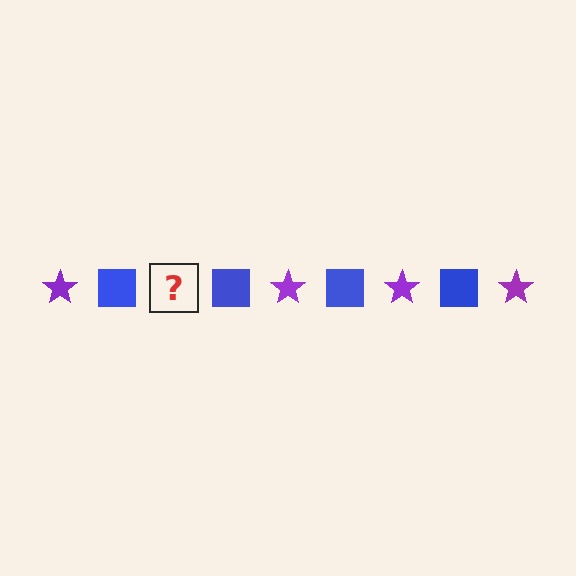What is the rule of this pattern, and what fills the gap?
The rule is that the pattern alternates between purple star and blue square. The gap should be filled with a purple star.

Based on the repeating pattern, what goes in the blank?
The blank should be a purple star.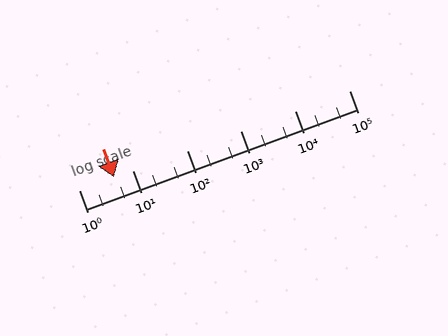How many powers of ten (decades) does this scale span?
The scale spans 5 decades, from 1 to 100000.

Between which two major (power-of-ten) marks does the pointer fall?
The pointer is between 1 and 10.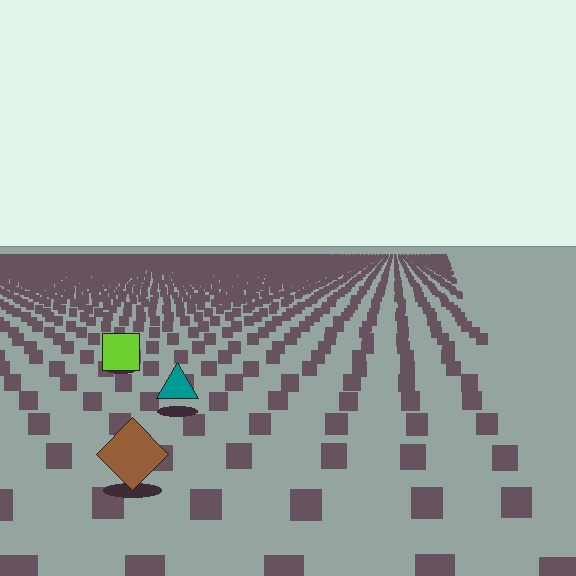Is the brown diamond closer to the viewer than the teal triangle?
Yes. The brown diamond is closer — you can tell from the texture gradient: the ground texture is coarser near it.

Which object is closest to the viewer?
The brown diamond is closest. The texture marks near it are larger and more spread out.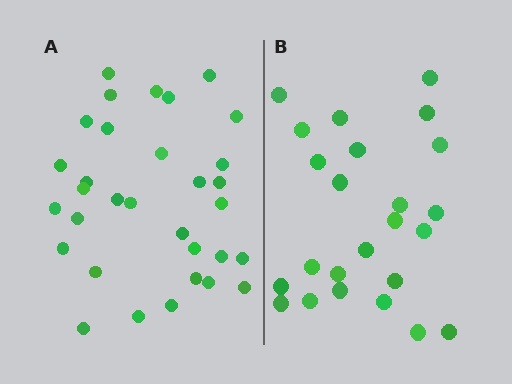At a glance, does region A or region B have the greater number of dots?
Region A (the left region) has more dots.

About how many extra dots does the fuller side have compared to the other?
Region A has roughly 8 or so more dots than region B.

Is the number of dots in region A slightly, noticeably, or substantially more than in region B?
Region A has noticeably more, but not dramatically so. The ratio is roughly 1.3 to 1.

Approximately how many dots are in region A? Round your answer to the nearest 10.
About 30 dots. (The exact count is 32, which rounds to 30.)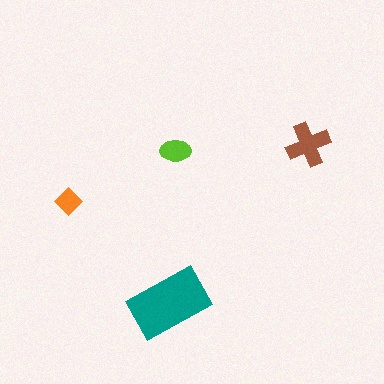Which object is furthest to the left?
The orange diamond is leftmost.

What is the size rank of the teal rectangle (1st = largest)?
1st.